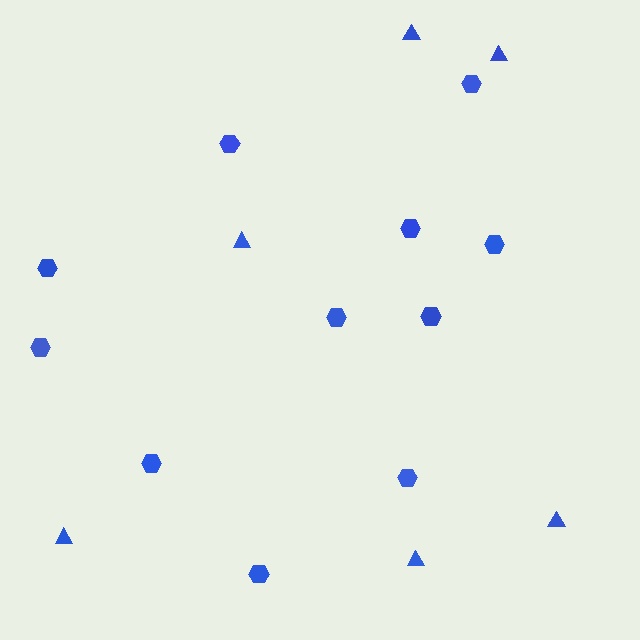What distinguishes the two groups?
There are 2 groups: one group of triangles (6) and one group of hexagons (11).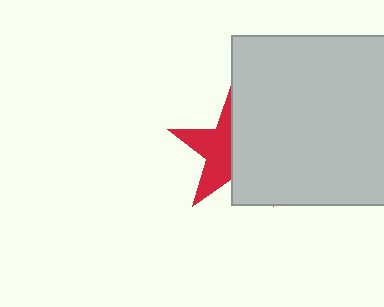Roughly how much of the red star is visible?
About half of it is visible (roughly 48%).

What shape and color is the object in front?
The object in front is a light gray square.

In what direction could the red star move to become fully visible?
The red star could move left. That would shift it out from behind the light gray square entirely.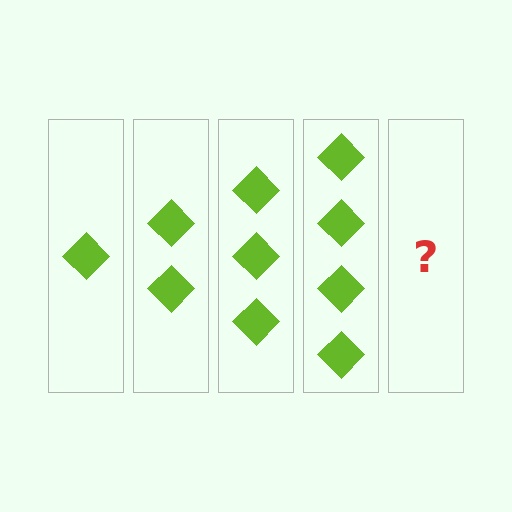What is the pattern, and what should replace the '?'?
The pattern is that each step adds one more diamond. The '?' should be 5 diamonds.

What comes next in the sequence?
The next element should be 5 diamonds.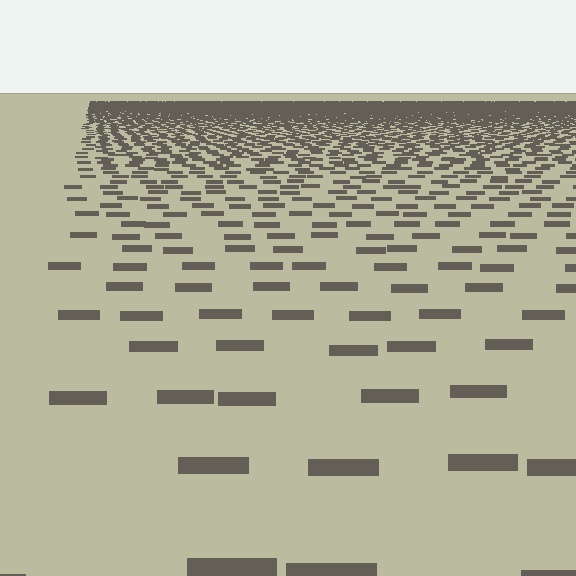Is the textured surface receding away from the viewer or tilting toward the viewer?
The surface is receding away from the viewer. Texture elements get smaller and denser toward the top.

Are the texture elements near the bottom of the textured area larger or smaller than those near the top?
Larger. Near the bottom, elements are closer to the viewer and appear at a bigger on-screen size.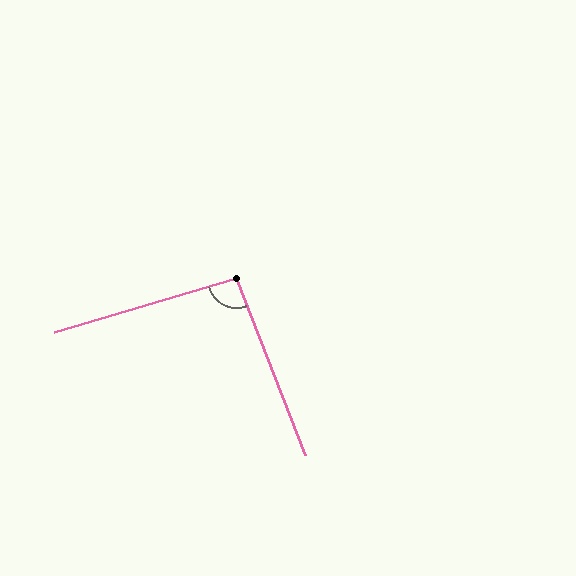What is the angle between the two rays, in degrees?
Approximately 95 degrees.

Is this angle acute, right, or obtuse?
It is obtuse.